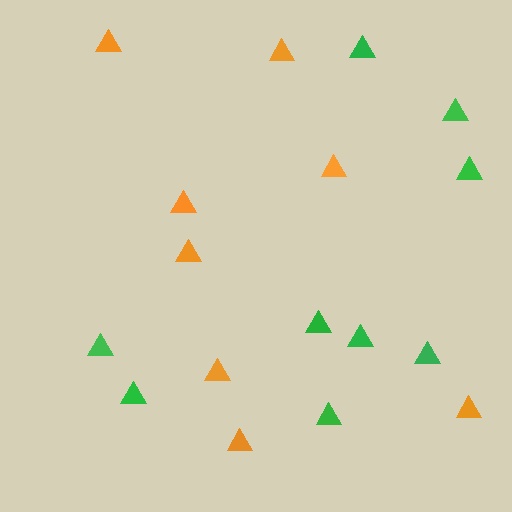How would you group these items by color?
There are 2 groups: one group of green triangles (9) and one group of orange triangles (8).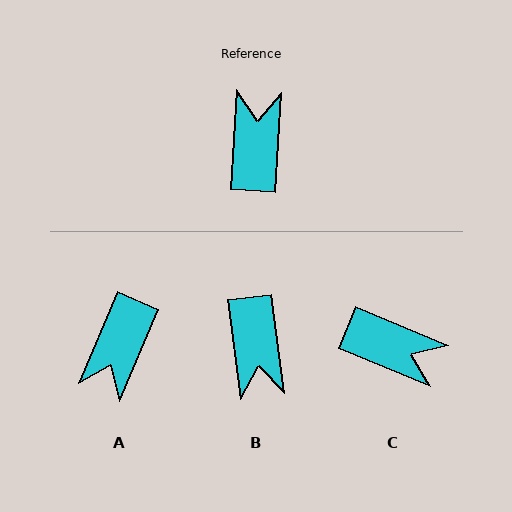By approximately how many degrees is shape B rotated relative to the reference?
Approximately 169 degrees clockwise.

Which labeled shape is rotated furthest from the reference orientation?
B, about 169 degrees away.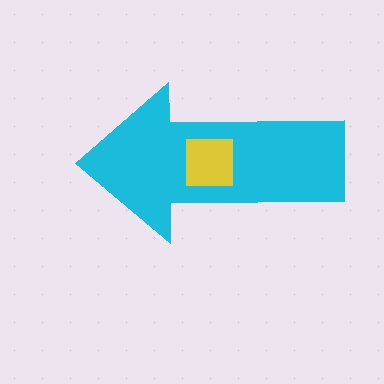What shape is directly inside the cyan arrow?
The yellow square.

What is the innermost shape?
The yellow square.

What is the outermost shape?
The cyan arrow.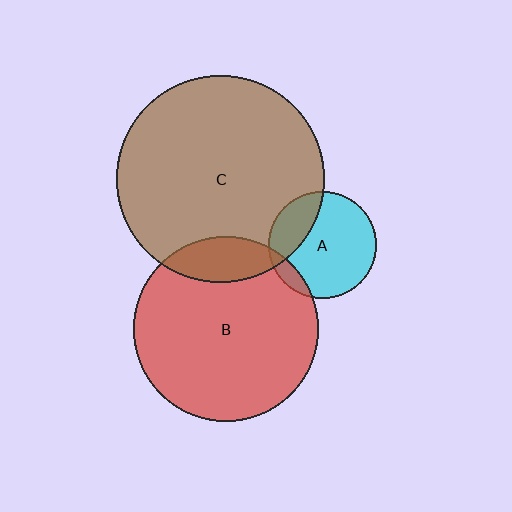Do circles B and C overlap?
Yes.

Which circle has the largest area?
Circle C (brown).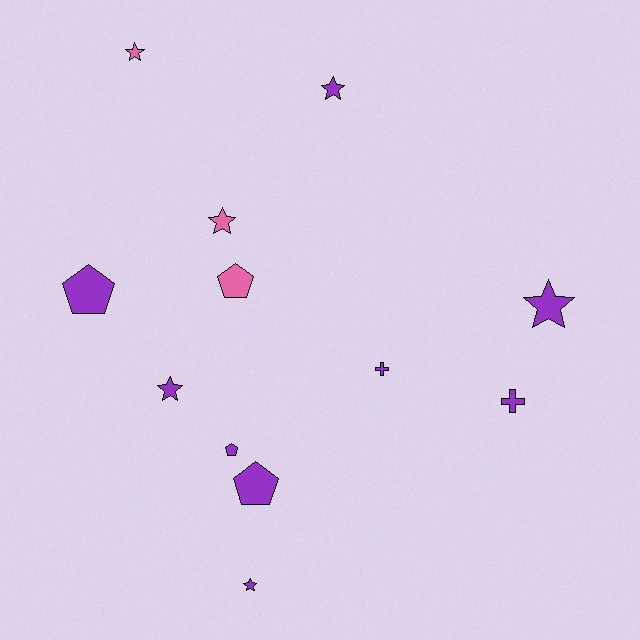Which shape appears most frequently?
Star, with 6 objects.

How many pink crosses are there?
There are no pink crosses.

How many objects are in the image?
There are 12 objects.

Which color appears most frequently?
Purple, with 9 objects.